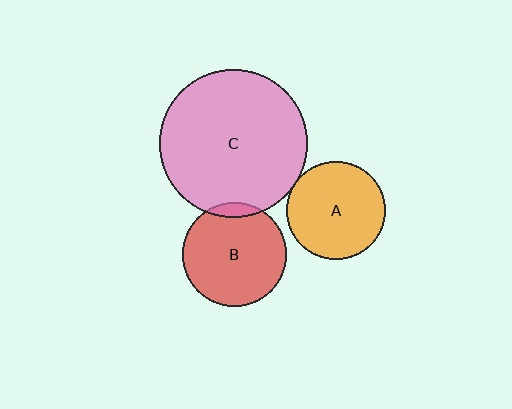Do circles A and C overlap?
Yes.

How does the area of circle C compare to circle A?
Approximately 2.3 times.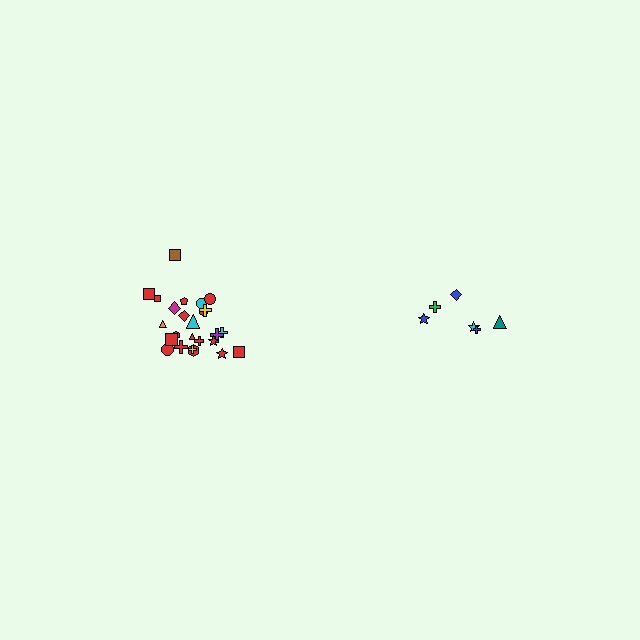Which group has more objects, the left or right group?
The left group.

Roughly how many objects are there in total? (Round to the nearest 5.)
Roughly 30 objects in total.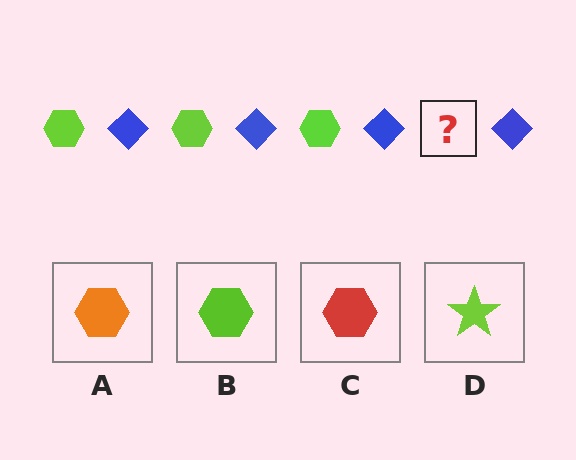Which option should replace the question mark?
Option B.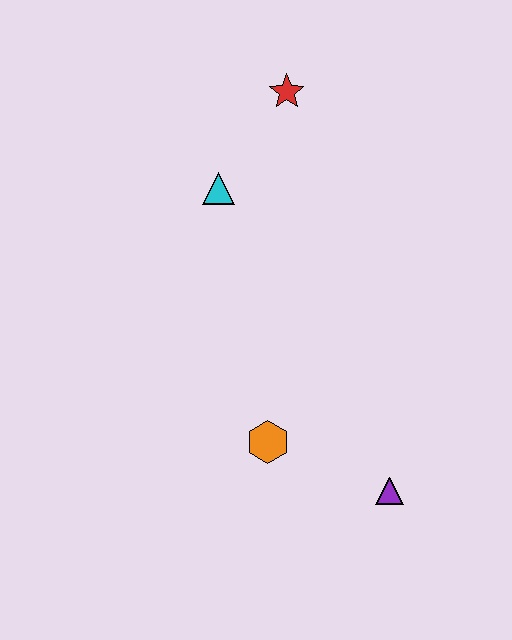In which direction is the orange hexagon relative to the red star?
The orange hexagon is below the red star.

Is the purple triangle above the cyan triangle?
No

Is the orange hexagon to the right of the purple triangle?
No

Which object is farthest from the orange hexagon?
The red star is farthest from the orange hexagon.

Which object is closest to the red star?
The cyan triangle is closest to the red star.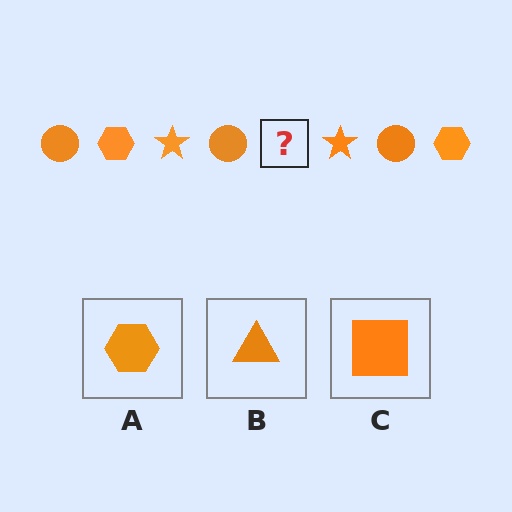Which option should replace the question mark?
Option A.